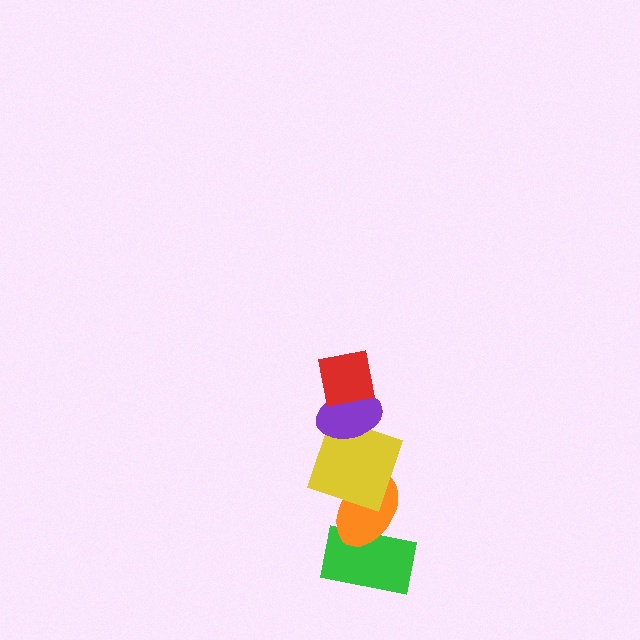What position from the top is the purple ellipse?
The purple ellipse is 2nd from the top.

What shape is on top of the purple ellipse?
The red square is on top of the purple ellipse.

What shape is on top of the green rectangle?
The orange ellipse is on top of the green rectangle.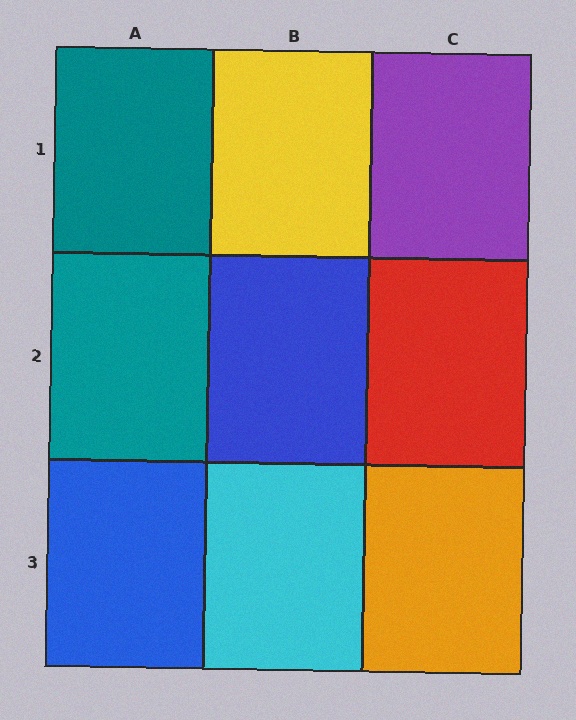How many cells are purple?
1 cell is purple.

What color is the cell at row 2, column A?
Teal.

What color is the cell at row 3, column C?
Orange.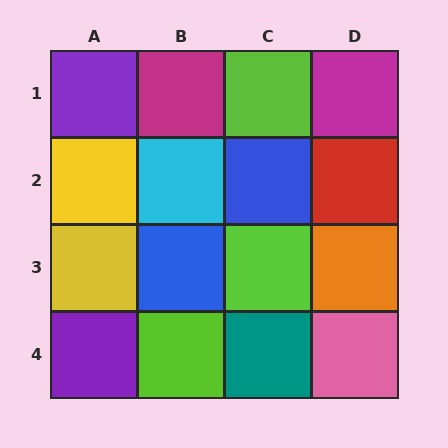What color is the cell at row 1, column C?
Lime.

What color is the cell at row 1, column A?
Purple.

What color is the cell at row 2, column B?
Cyan.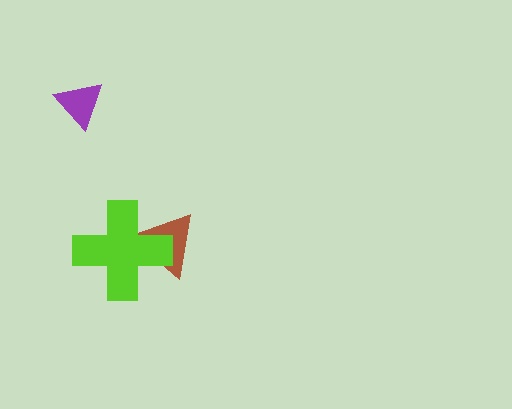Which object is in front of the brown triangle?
The lime cross is in front of the brown triangle.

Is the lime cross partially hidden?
No, no other shape covers it.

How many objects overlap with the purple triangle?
0 objects overlap with the purple triangle.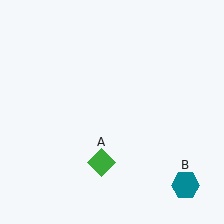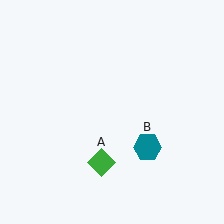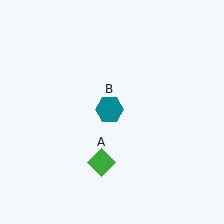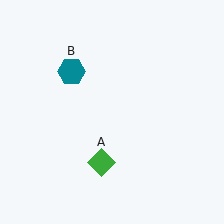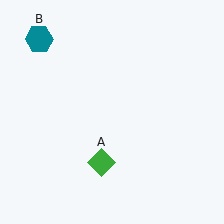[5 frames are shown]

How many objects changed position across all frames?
1 object changed position: teal hexagon (object B).